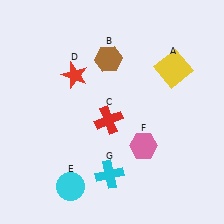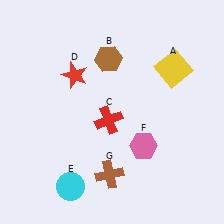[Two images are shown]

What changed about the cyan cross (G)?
In Image 1, G is cyan. In Image 2, it changed to brown.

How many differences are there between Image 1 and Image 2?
There is 1 difference between the two images.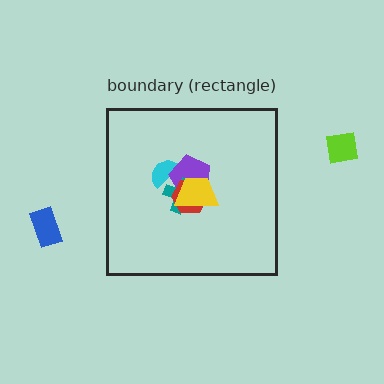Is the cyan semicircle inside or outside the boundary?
Inside.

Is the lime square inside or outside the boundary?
Outside.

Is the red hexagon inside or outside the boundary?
Inside.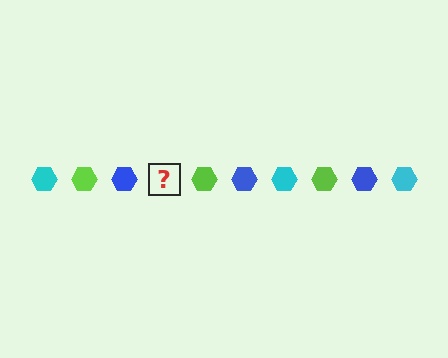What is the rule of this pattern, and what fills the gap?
The rule is that the pattern cycles through cyan, lime, blue hexagons. The gap should be filled with a cyan hexagon.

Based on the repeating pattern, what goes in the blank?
The blank should be a cyan hexagon.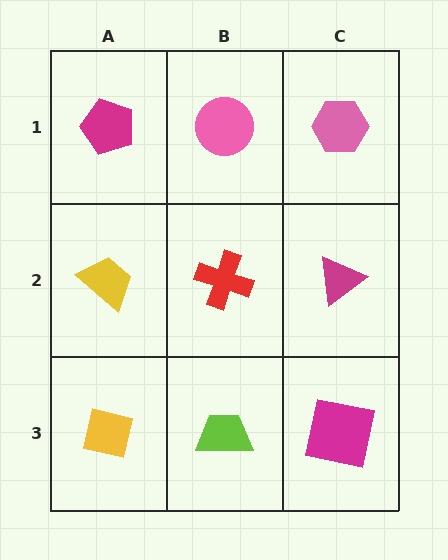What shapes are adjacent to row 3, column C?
A magenta triangle (row 2, column C), a lime trapezoid (row 3, column B).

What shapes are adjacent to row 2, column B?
A pink circle (row 1, column B), a lime trapezoid (row 3, column B), a yellow trapezoid (row 2, column A), a magenta triangle (row 2, column C).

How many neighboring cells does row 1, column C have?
2.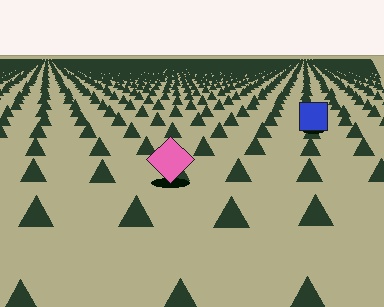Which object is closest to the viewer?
The pink diamond is closest. The texture marks near it are larger and more spread out.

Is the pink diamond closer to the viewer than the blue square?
Yes. The pink diamond is closer — you can tell from the texture gradient: the ground texture is coarser near it.